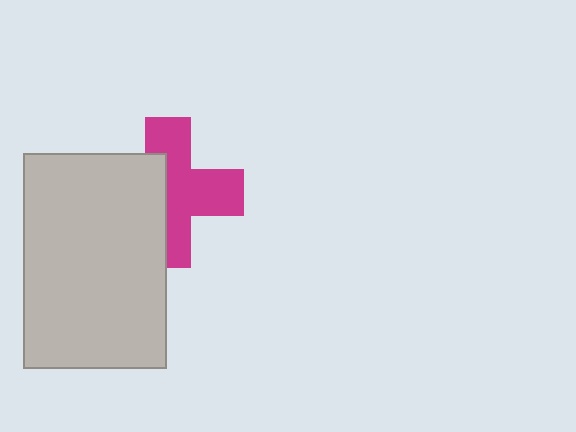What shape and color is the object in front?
The object in front is a light gray rectangle.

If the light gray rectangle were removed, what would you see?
You would see the complete magenta cross.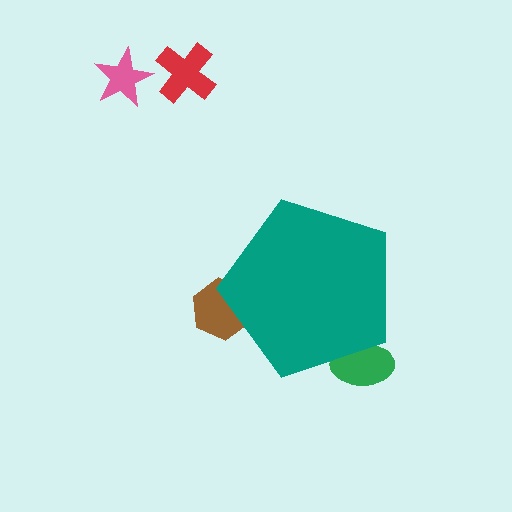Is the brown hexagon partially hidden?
Yes, the brown hexagon is partially hidden behind the teal pentagon.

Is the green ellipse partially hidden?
Yes, the green ellipse is partially hidden behind the teal pentagon.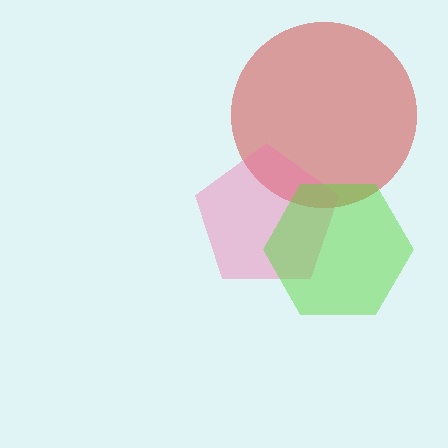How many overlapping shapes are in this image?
There are 3 overlapping shapes in the image.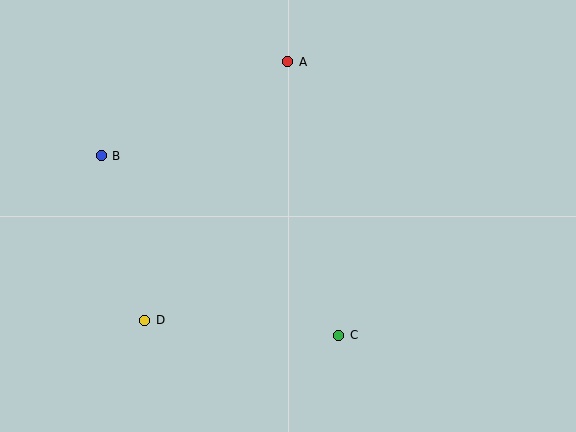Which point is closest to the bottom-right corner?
Point C is closest to the bottom-right corner.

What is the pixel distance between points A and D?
The distance between A and D is 296 pixels.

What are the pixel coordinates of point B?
Point B is at (101, 156).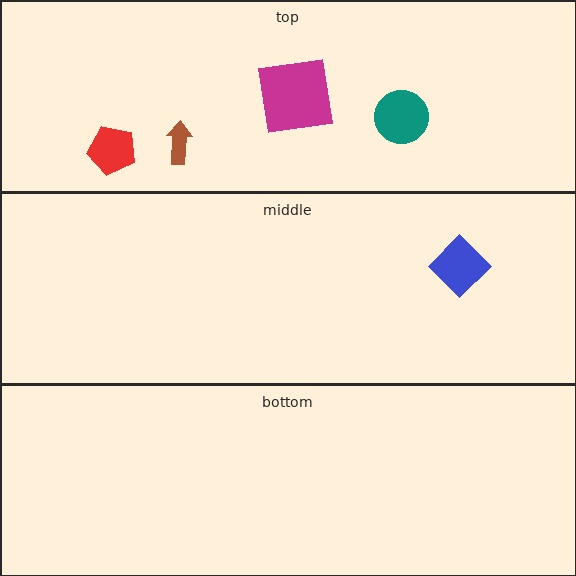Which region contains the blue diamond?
The middle region.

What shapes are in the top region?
The magenta square, the brown arrow, the red pentagon, the teal circle.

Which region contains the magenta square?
The top region.